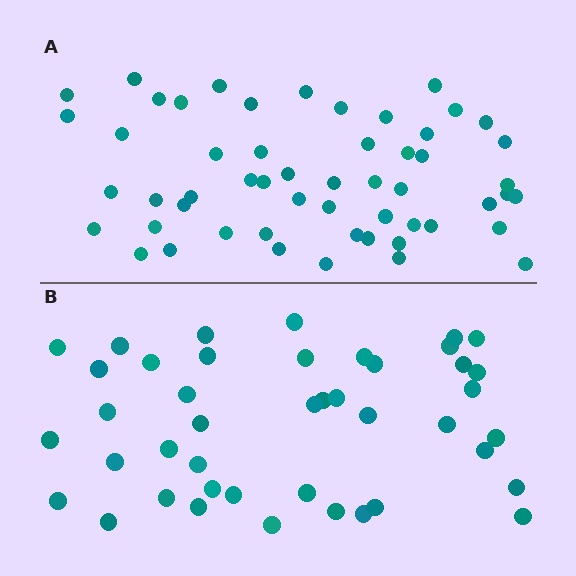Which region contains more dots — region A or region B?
Region A (the top region) has more dots.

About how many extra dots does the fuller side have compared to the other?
Region A has roughly 12 or so more dots than region B.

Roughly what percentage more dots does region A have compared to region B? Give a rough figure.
About 25% more.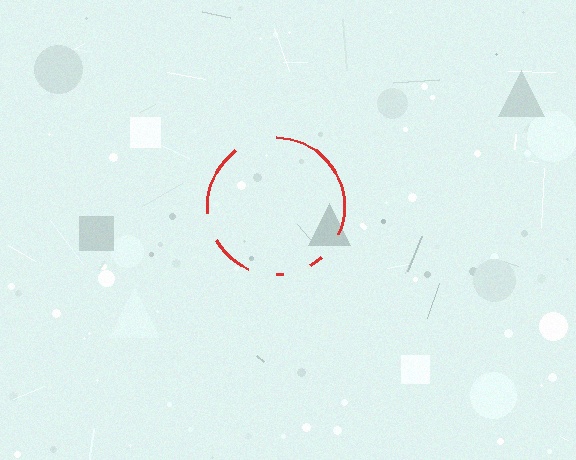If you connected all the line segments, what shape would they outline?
They would outline a circle.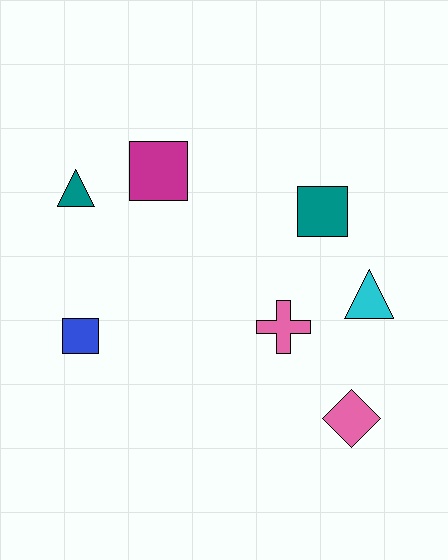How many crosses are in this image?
There is 1 cross.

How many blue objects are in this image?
There is 1 blue object.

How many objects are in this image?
There are 7 objects.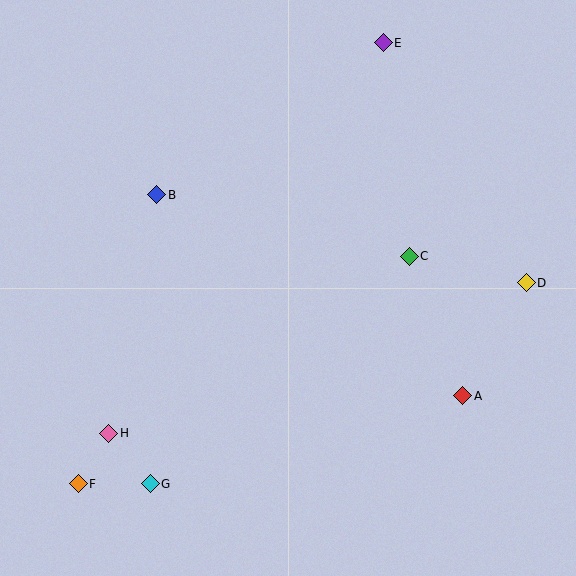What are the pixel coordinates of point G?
Point G is at (150, 484).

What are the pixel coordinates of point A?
Point A is at (463, 396).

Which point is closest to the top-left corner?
Point B is closest to the top-left corner.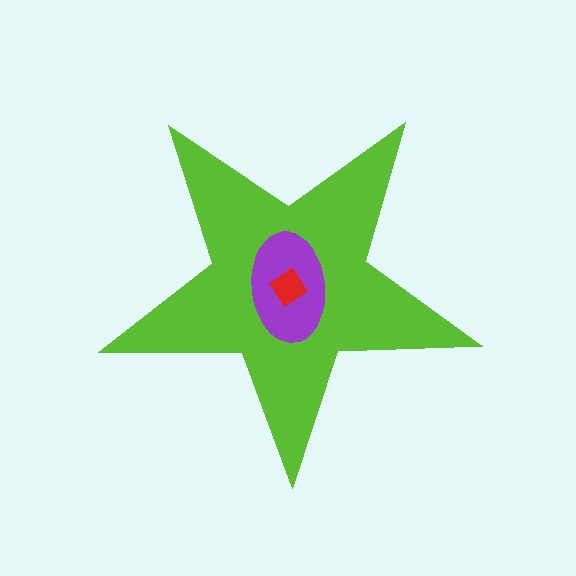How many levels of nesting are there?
3.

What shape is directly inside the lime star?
The purple ellipse.